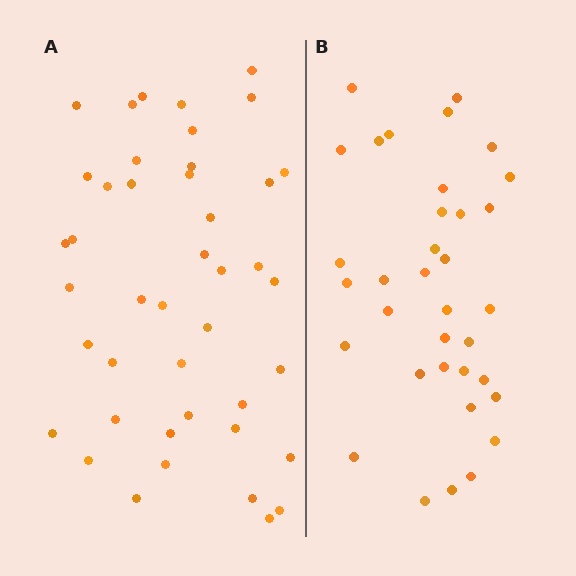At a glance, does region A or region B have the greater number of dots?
Region A (the left region) has more dots.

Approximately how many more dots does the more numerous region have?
Region A has roughly 8 or so more dots than region B.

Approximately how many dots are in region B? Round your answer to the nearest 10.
About 40 dots. (The exact count is 35, which rounds to 40.)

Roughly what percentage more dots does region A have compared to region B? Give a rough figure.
About 25% more.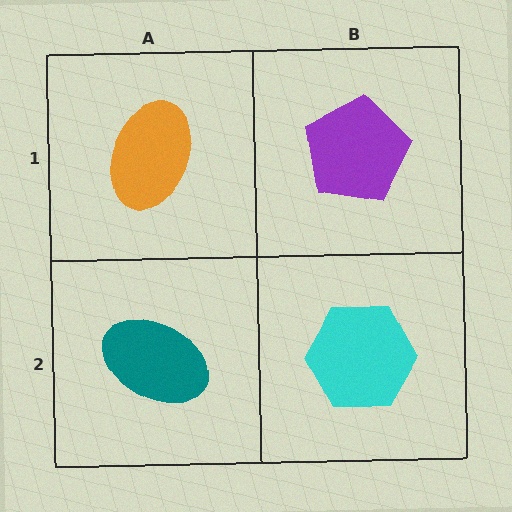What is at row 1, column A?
An orange ellipse.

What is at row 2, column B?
A cyan hexagon.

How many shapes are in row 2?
2 shapes.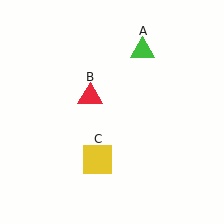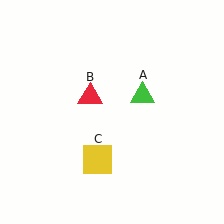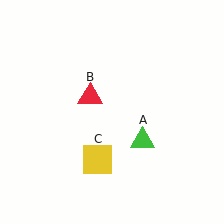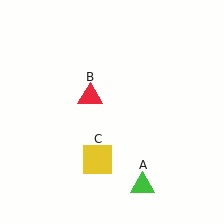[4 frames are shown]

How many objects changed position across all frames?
1 object changed position: green triangle (object A).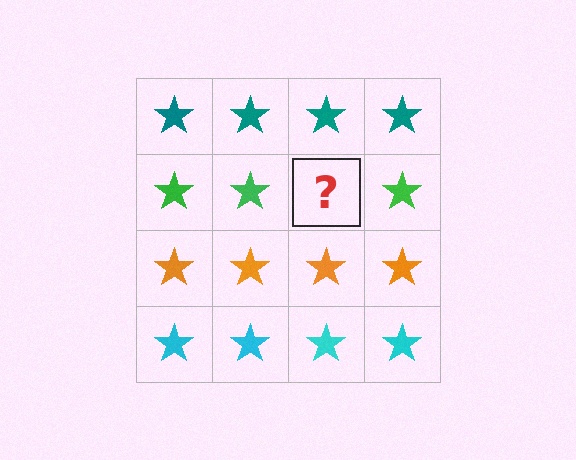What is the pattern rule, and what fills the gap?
The rule is that each row has a consistent color. The gap should be filled with a green star.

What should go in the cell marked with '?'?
The missing cell should contain a green star.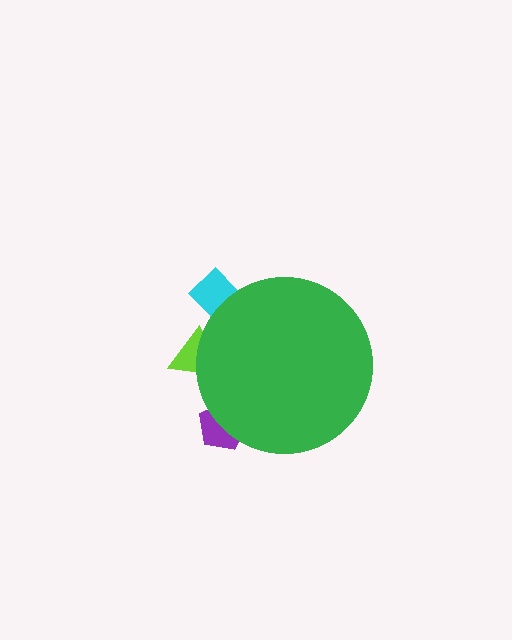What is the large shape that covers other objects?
A green circle.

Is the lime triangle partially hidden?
Yes, the lime triangle is partially hidden behind the green circle.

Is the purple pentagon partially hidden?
Yes, the purple pentagon is partially hidden behind the green circle.